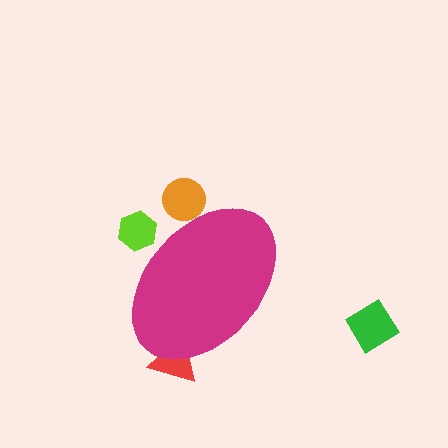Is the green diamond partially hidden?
No, the green diamond is fully visible.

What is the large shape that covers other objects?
A magenta ellipse.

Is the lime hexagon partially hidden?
Yes, the lime hexagon is partially hidden behind the magenta ellipse.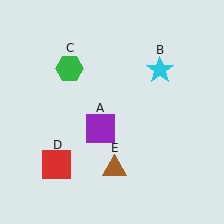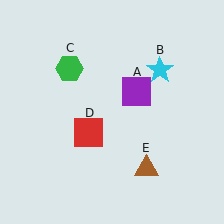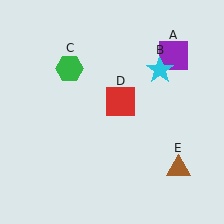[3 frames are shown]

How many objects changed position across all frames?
3 objects changed position: purple square (object A), red square (object D), brown triangle (object E).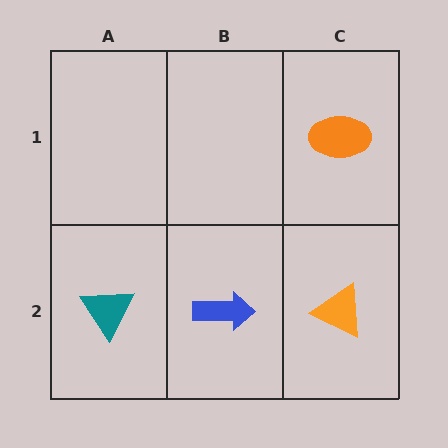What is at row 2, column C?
An orange triangle.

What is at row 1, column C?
An orange ellipse.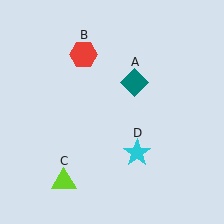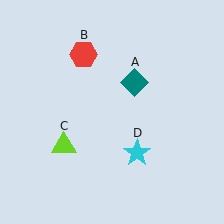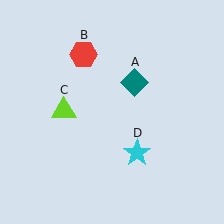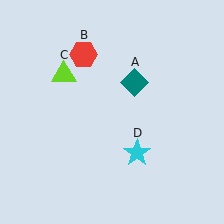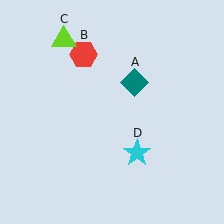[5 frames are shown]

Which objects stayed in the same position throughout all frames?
Teal diamond (object A) and red hexagon (object B) and cyan star (object D) remained stationary.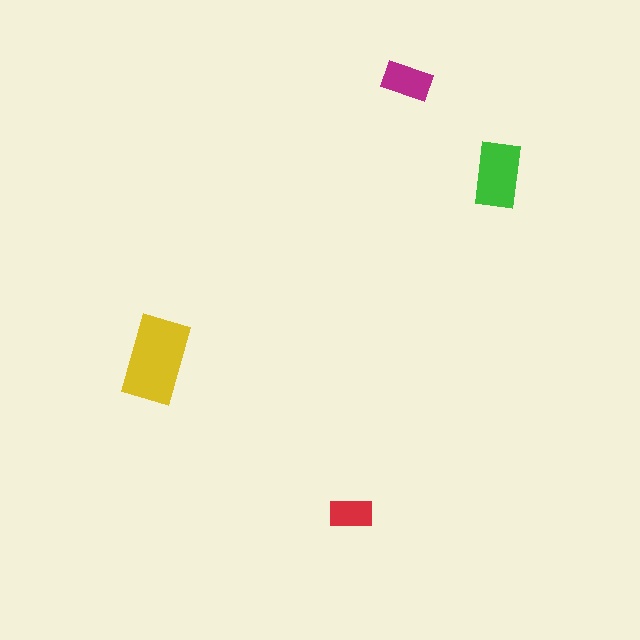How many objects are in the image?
There are 4 objects in the image.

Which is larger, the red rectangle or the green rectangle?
The green one.